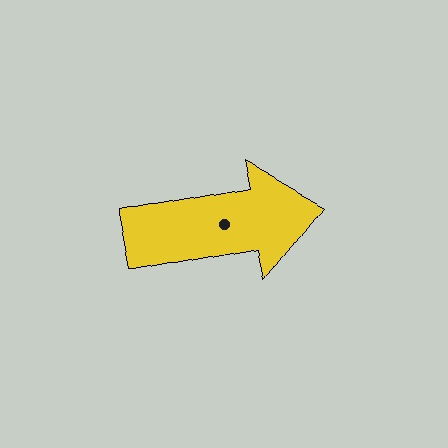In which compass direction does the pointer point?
East.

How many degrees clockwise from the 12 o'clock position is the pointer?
Approximately 79 degrees.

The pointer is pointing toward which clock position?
Roughly 3 o'clock.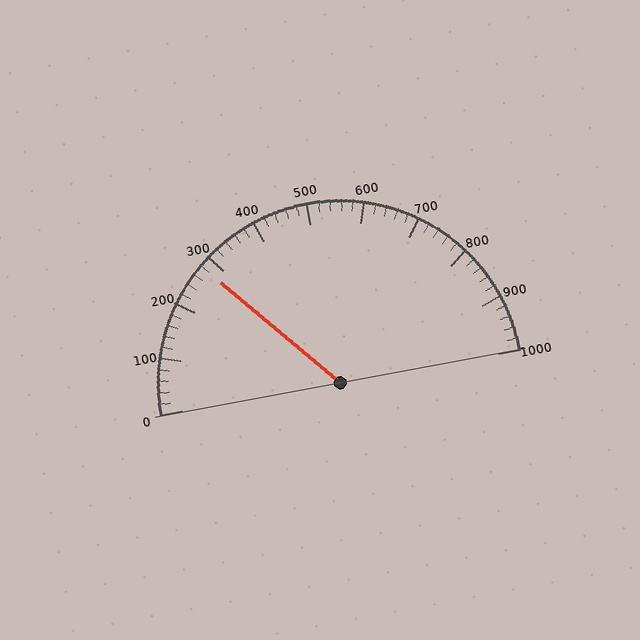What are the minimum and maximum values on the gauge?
The gauge ranges from 0 to 1000.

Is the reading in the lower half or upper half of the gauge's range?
The reading is in the lower half of the range (0 to 1000).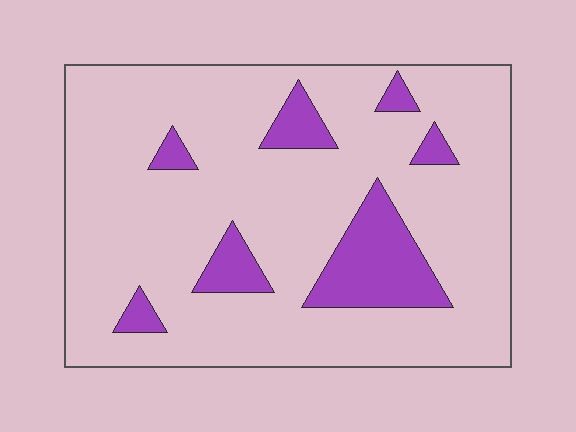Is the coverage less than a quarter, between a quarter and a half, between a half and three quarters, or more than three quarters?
Less than a quarter.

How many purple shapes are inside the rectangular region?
7.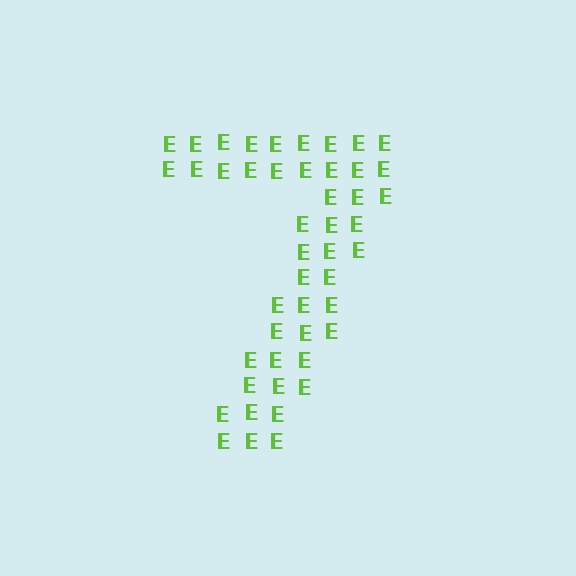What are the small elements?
The small elements are letter E's.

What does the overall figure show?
The overall figure shows the digit 7.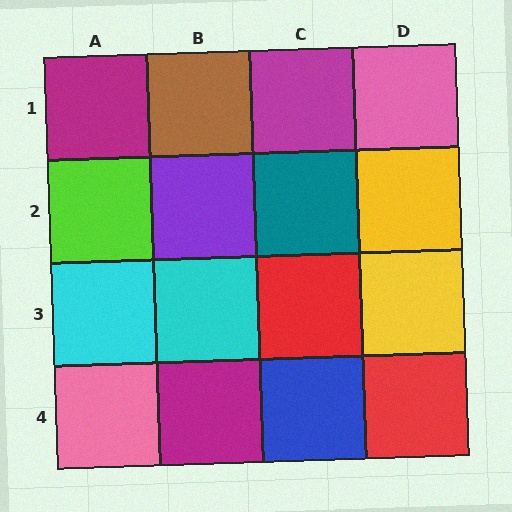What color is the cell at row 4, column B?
Magenta.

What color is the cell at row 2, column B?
Purple.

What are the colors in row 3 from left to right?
Cyan, cyan, red, yellow.